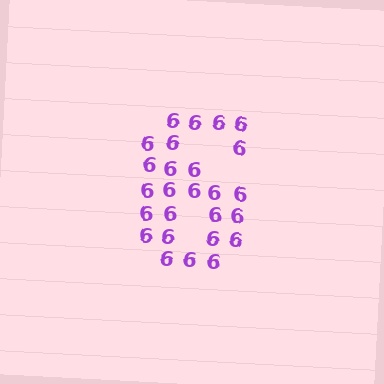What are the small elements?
The small elements are digit 6's.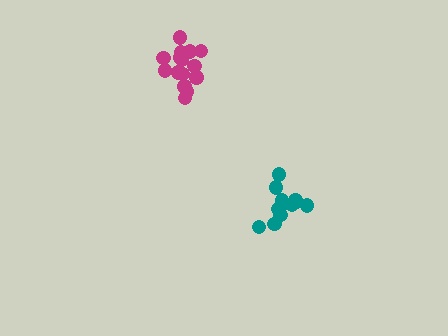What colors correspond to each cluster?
The clusters are colored: magenta, teal.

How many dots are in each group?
Group 1: 15 dots, Group 2: 12 dots (27 total).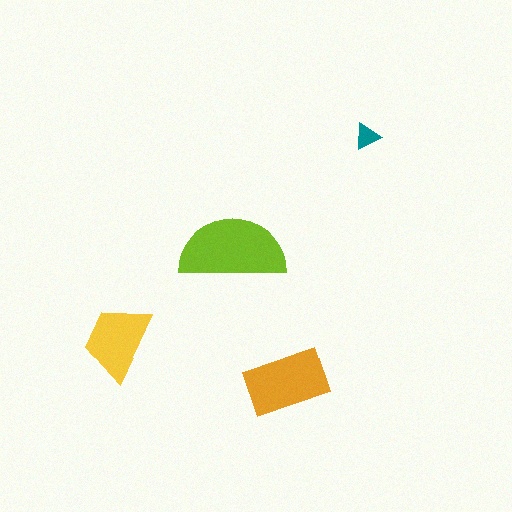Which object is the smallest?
The teal triangle.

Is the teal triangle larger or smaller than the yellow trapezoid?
Smaller.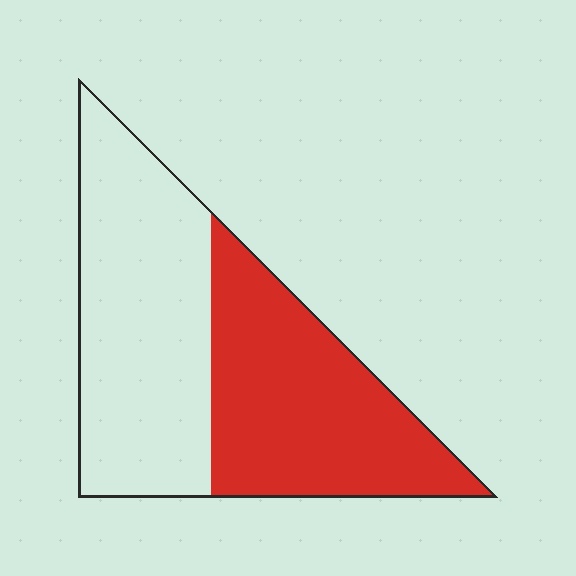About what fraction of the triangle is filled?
About one half (1/2).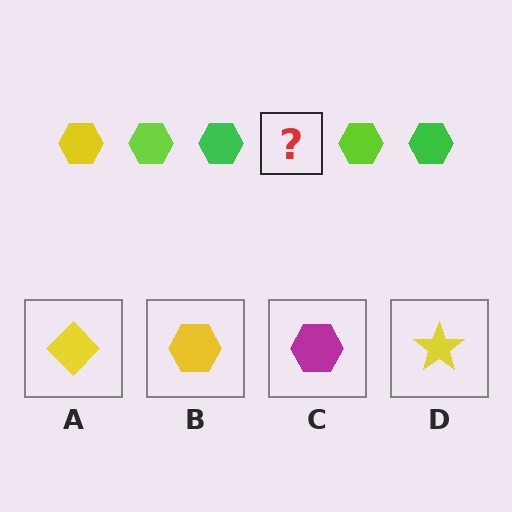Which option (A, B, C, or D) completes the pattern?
B.